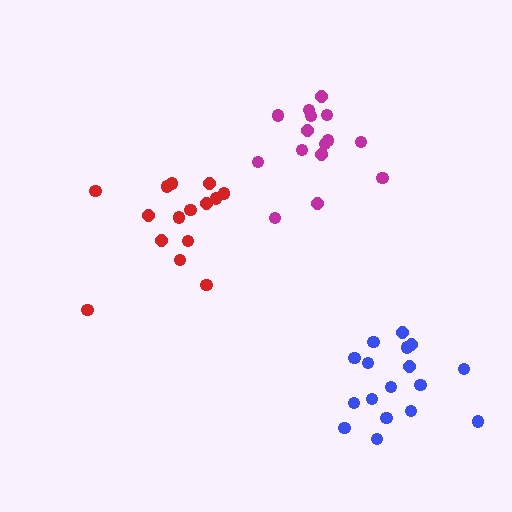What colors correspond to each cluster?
The clusters are colored: magenta, red, blue.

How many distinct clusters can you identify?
There are 3 distinct clusters.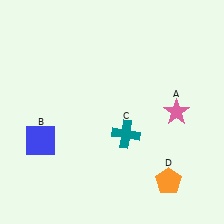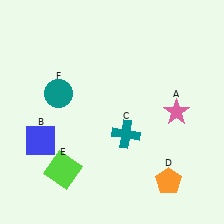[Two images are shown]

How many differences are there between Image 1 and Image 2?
There are 2 differences between the two images.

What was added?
A lime square (E), a teal circle (F) were added in Image 2.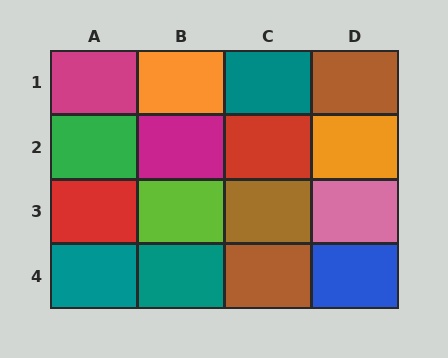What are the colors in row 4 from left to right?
Teal, teal, brown, blue.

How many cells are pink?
1 cell is pink.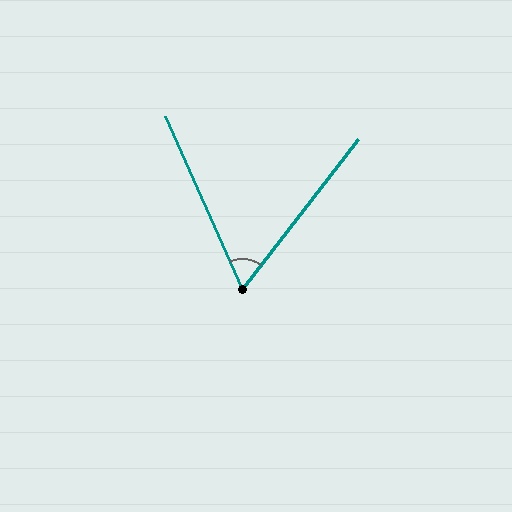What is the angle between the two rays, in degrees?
Approximately 62 degrees.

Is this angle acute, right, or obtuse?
It is acute.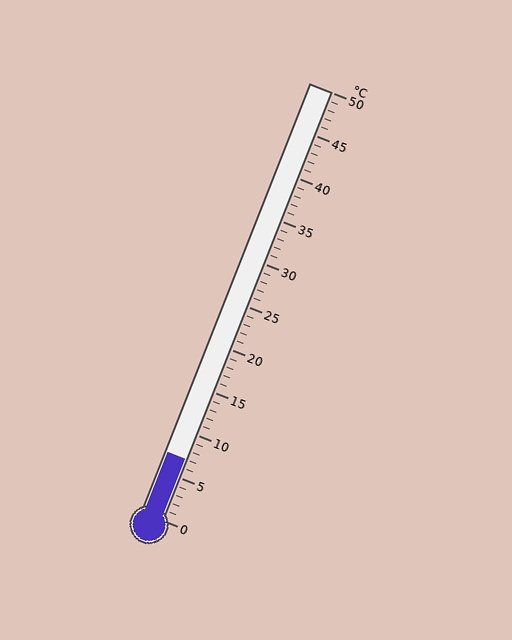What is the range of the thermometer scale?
The thermometer scale ranges from 0°C to 50°C.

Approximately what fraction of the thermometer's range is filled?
The thermometer is filled to approximately 15% of its range.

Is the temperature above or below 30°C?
The temperature is below 30°C.